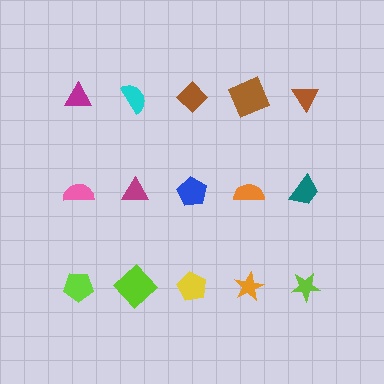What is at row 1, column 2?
A cyan semicircle.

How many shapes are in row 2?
5 shapes.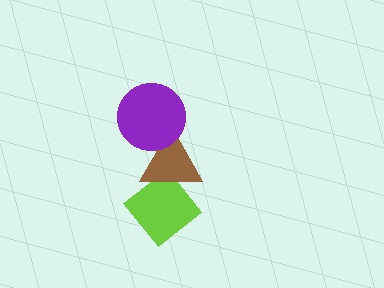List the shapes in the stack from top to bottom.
From top to bottom: the purple circle, the brown triangle, the lime diamond.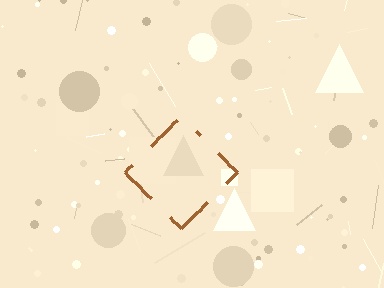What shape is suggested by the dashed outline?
The dashed outline suggests a diamond.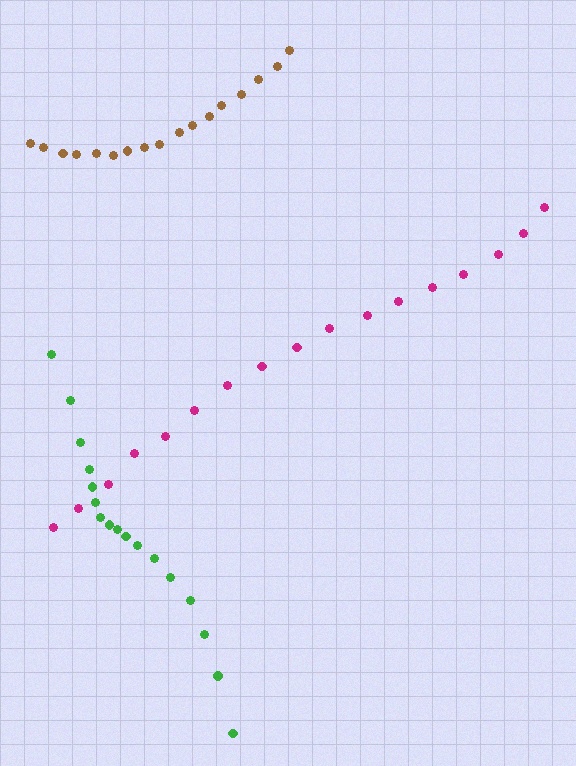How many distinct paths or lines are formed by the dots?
There are 3 distinct paths.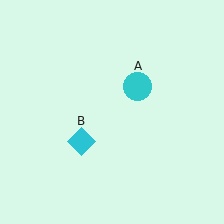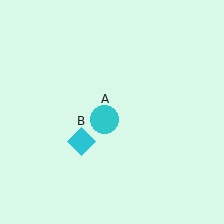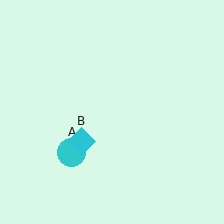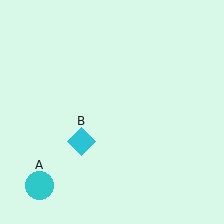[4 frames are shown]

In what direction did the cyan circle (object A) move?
The cyan circle (object A) moved down and to the left.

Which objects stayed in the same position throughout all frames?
Cyan diamond (object B) remained stationary.